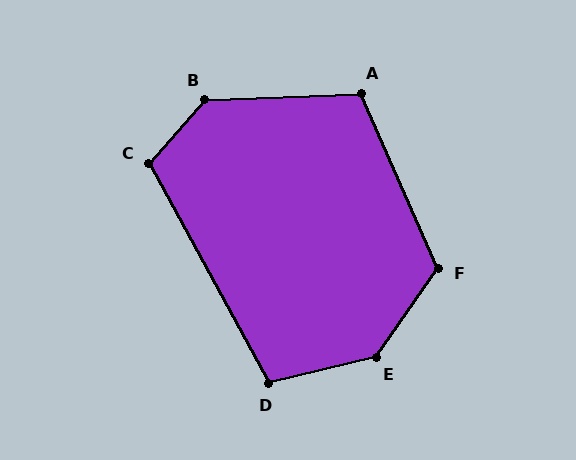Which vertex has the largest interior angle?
E, at approximately 138 degrees.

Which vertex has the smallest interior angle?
D, at approximately 105 degrees.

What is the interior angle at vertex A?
Approximately 112 degrees (obtuse).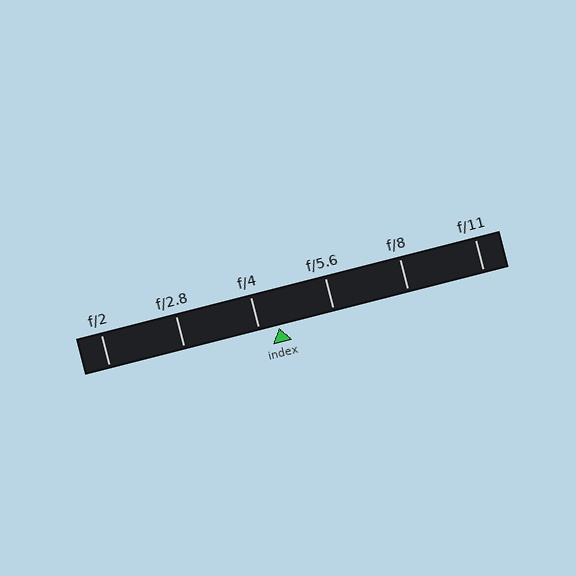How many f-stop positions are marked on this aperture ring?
There are 6 f-stop positions marked.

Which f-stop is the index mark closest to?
The index mark is closest to f/4.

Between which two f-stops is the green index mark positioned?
The index mark is between f/4 and f/5.6.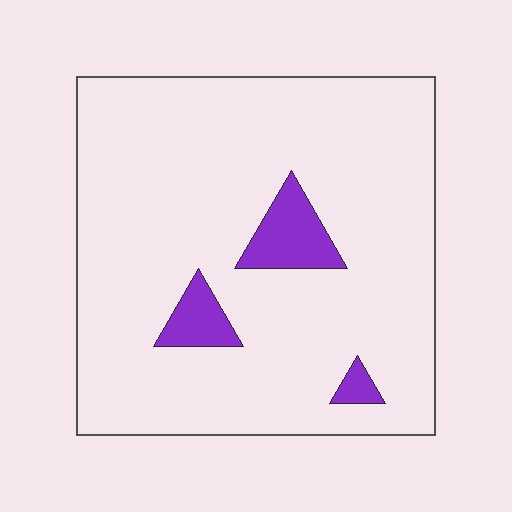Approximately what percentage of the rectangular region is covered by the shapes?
Approximately 10%.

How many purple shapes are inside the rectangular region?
3.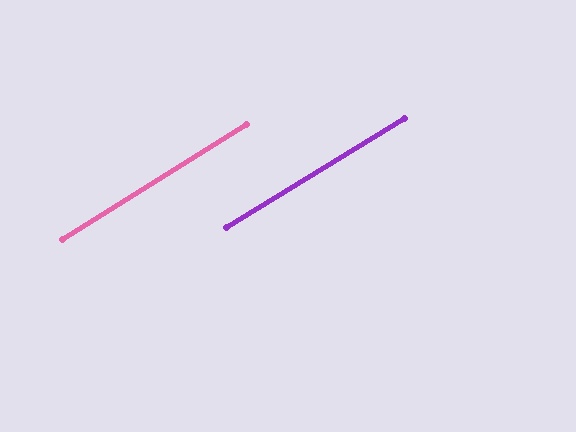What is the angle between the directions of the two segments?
Approximately 0 degrees.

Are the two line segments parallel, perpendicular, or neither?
Parallel — their directions differ by only 0.4°.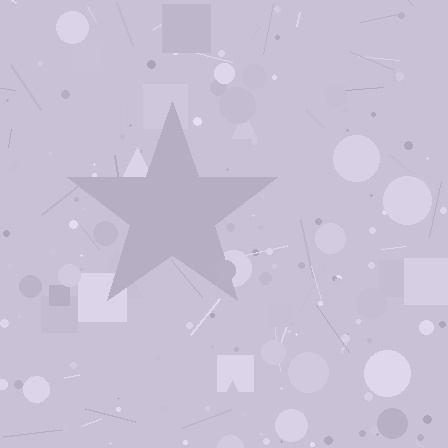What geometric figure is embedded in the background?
A star is embedded in the background.